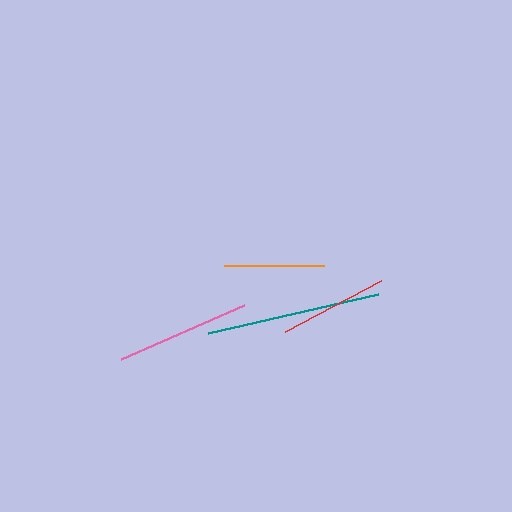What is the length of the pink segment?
The pink segment is approximately 134 pixels long.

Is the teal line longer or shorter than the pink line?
The teal line is longer than the pink line.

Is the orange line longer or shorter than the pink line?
The pink line is longer than the orange line.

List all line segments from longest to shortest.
From longest to shortest: teal, pink, red, orange.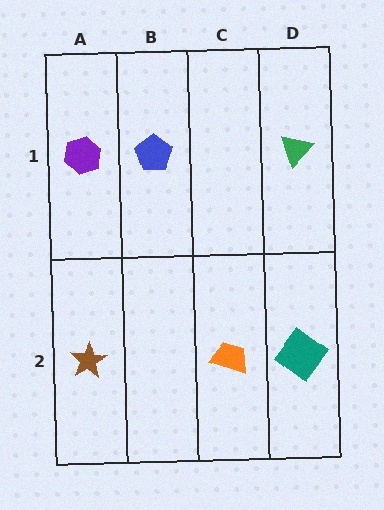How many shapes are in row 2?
3 shapes.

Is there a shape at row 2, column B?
No, that cell is empty.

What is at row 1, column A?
A purple hexagon.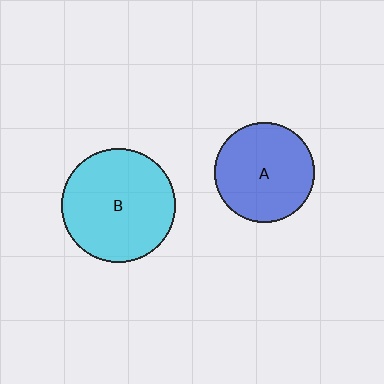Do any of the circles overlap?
No, none of the circles overlap.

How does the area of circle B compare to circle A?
Approximately 1.3 times.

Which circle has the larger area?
Circle B (cyan).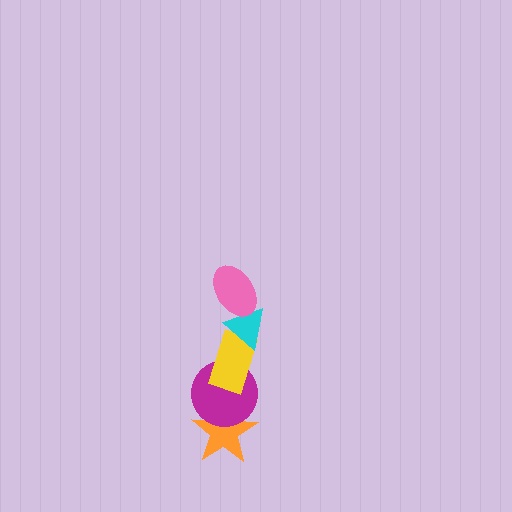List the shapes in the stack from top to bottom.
From top to bottom: the pink ellipse, the cyan triangle, the yellow rectangle, the magenta circle, the orange star.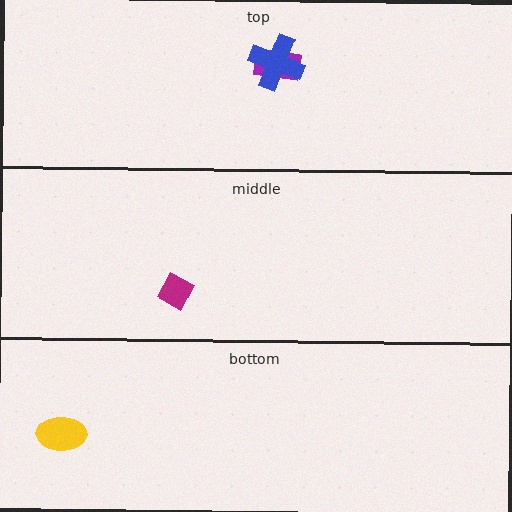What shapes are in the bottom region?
The yellow ellipse.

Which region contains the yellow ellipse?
The bottom region.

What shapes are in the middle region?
The magenta diamond.